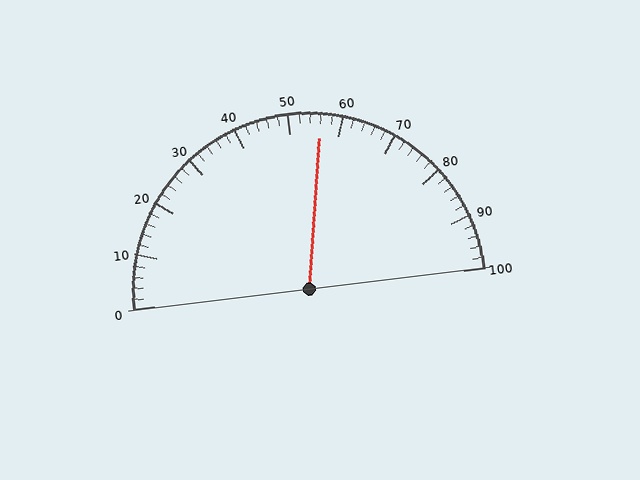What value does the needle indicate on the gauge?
The needle indicates approximately 56.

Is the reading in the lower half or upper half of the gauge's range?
The reading is in the upper half of the range (0 to 100).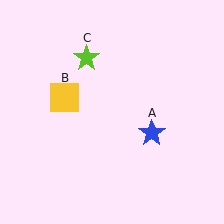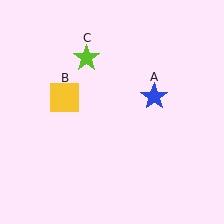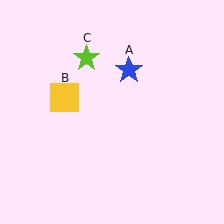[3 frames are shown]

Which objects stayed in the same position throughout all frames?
Yellow square (object B) and lime star (object C) remained stationary.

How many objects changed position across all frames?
1 object changed position: blue star (object A).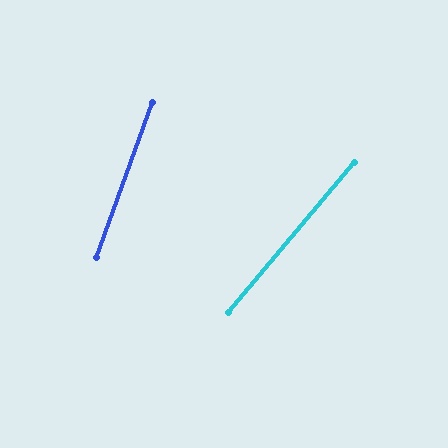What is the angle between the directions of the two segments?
Approximately 20 degrees.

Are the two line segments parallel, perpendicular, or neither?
Neither parallel nor perpendicular — they differ by about 20°.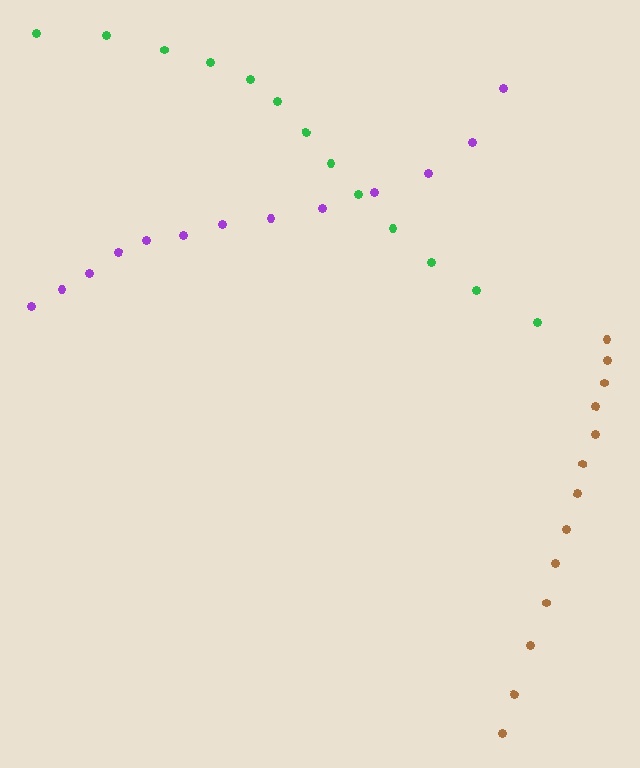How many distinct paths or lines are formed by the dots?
There are 3 distinct paths.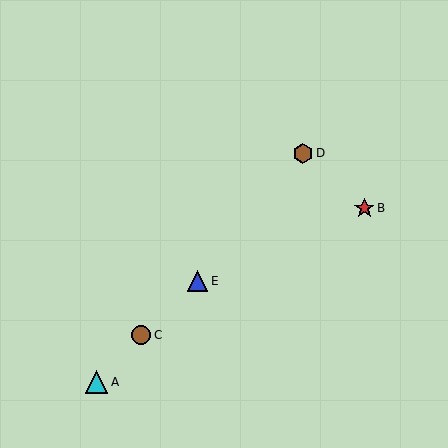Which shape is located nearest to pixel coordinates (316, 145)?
The brown hexagon (labeled D) at (303, 153) is nearest to that location.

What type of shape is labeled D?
Shape D is a brown hexagon.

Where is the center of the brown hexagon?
The center of the brown hexagon is at (303, 153).